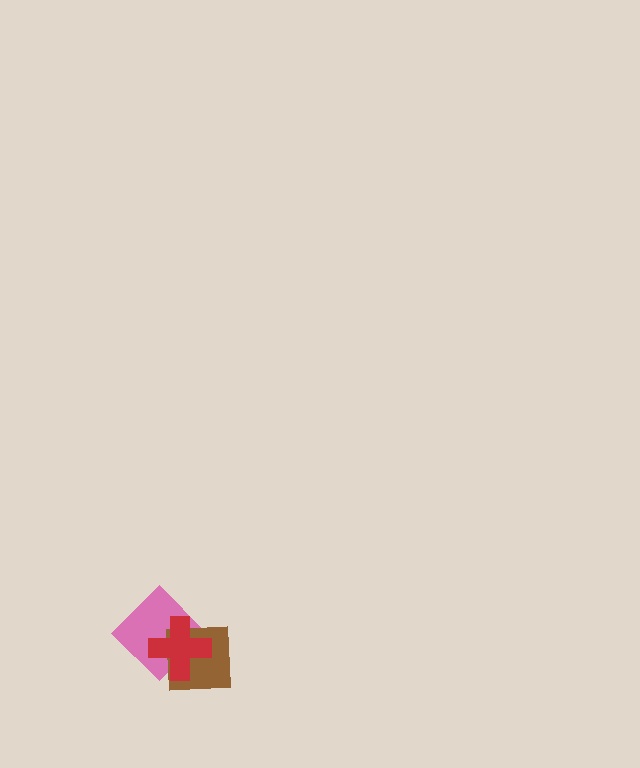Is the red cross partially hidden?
No, no other shape covers it.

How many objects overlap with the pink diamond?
2 objects overlap with the pink diamond.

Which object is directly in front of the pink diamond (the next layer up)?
The brown square is directly in front of the pink diamond.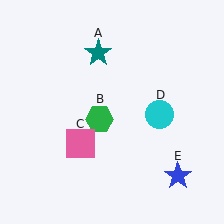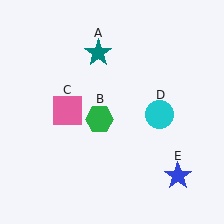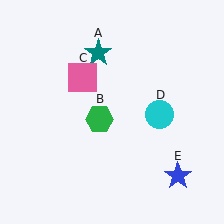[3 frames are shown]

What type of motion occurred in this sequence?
The pink square (object C) rotated clockwise around the center of the scene.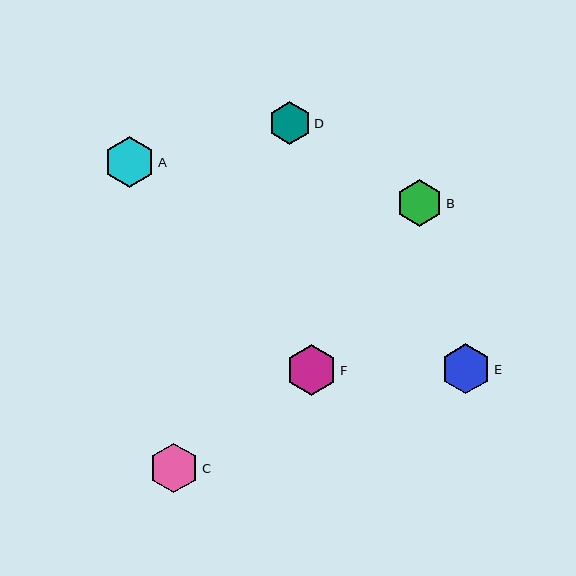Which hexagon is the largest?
Hexagon F is the largest with a size of approximately 51 pixels.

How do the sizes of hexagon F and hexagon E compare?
Hexagon F and hexagon E are approximately the same size.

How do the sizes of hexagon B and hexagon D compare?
Hexagon B and hexagon D are approximately the same size.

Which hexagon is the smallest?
Hexagon D is the smallest with a size of approximately 43 pixels.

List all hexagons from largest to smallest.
From largest to smallest: F, A, E, C, B, D.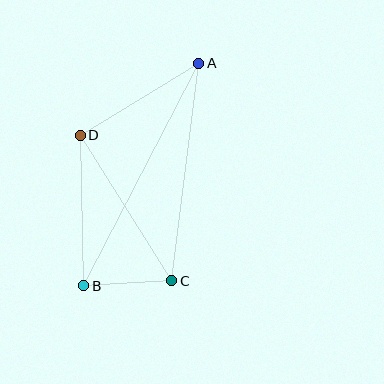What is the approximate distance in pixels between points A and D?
The distance between A and D is approximately 139 pixels.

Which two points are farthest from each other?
Points A and B are farthest from each other.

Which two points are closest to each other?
Points B and C are closest to each other.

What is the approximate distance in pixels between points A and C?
The distance between A and C is approximately 219 pixels.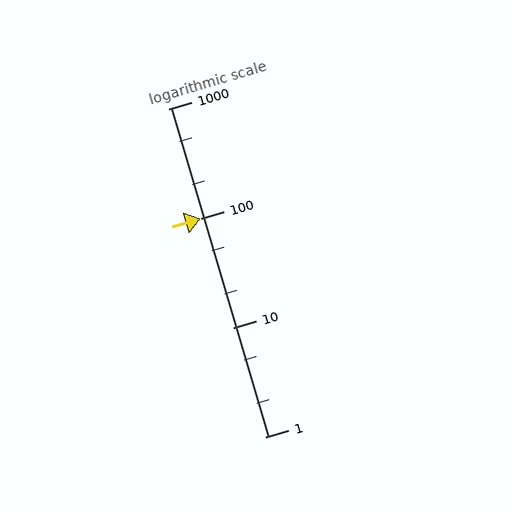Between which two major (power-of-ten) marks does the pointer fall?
The pointer is between 100 and 1000.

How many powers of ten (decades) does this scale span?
The scale spans 3 decades, from 1 to 1000.